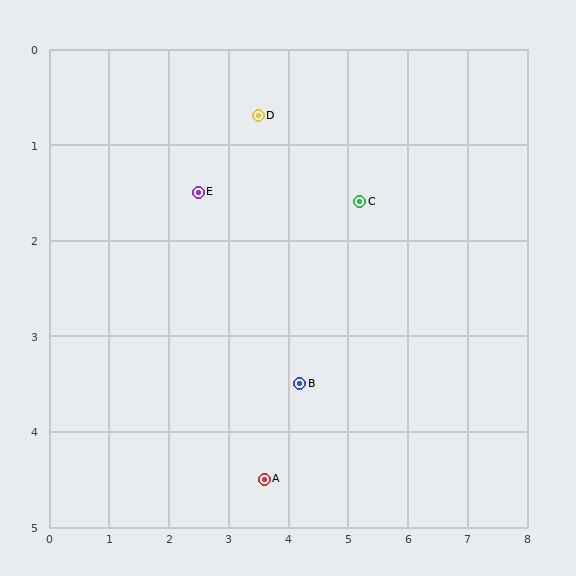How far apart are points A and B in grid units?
Points A and B are about 1.2 grid units apart.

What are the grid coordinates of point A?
Point A is at approximately (3.6, 4.5).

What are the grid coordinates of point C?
Point C is at approximately (5.2, 1.6).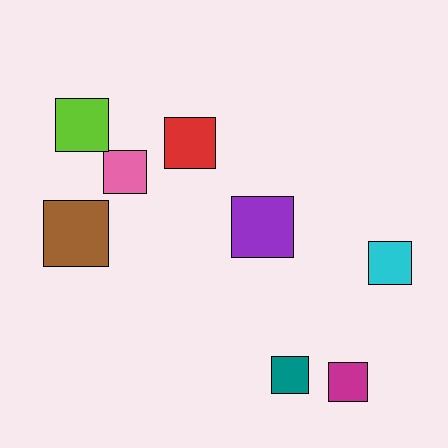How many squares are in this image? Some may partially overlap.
There are 8 squares.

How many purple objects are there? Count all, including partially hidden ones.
There is 1 purple object.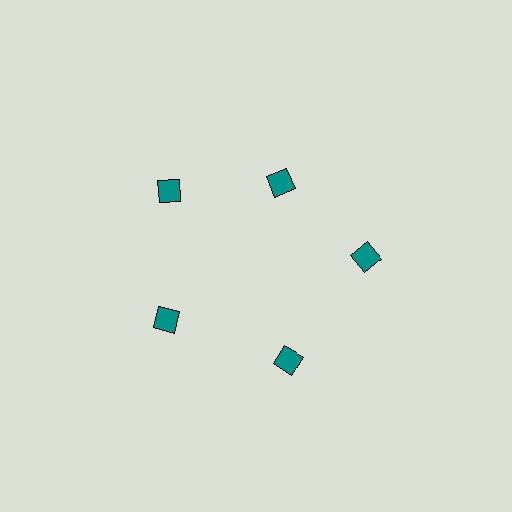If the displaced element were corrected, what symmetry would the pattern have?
It would have 5-fold rotational symmetry — the pattern would map onto itself every 72 degrees.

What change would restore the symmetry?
The symmetry would be restored by moving it outward, back onto the ring so that all 5 diamonds sit at equal angles and equal distance from the center.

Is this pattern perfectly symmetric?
No. The 5 teal diamonds are arranged in a ring, but one element near the 1 o'clock position is pulled inward toward the center, breaking the 5-fold rotational symmetry.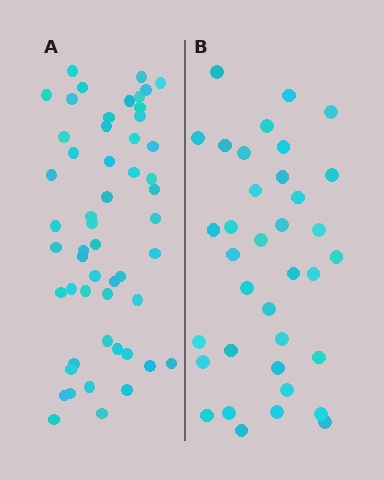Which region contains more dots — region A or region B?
Region A (the left region) has more dots.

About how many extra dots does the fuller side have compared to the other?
Region A has approximately 15 more dots than region B.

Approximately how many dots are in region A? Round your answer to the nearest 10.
About 50 dots. (The exact count is 53, which rounds to 50.)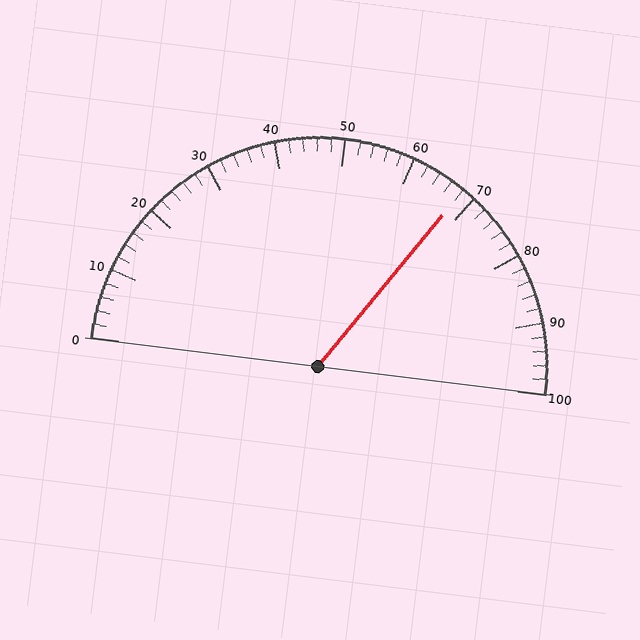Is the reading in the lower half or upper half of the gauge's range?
The reading is in the upper half of the range (0 to 100).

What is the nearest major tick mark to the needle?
The nearest major tick mark is 70.